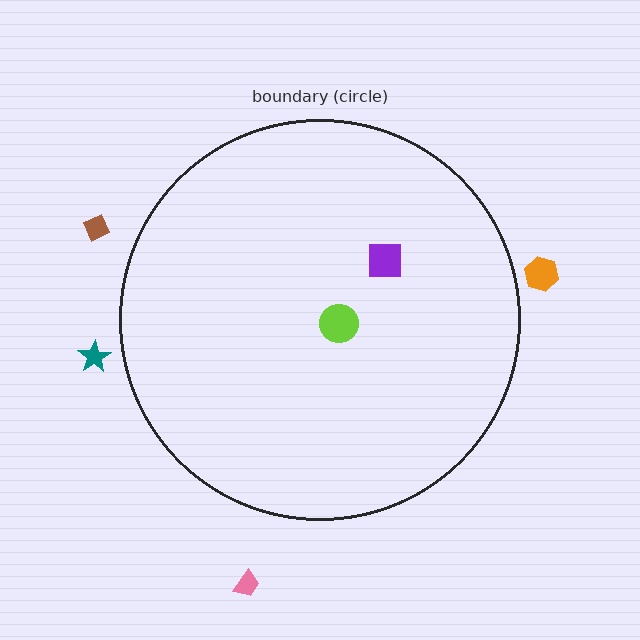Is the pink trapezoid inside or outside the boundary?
Outside.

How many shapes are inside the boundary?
2 inside, 4 outside.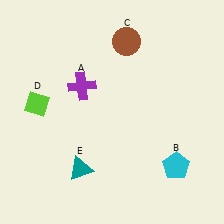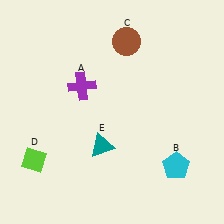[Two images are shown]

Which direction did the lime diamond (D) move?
The lime diamond (D) moved down.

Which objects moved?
The objects that moved are: the lime diamond (D), the teal triangle (E).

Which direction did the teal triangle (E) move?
The teal triangle (E) moved up.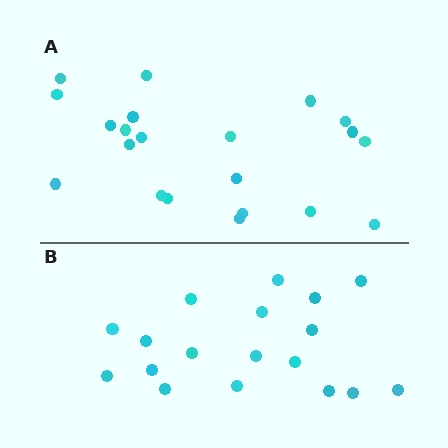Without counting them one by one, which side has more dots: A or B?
Region A (the top region) has more dots.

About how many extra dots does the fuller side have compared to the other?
Region A has just a few more — roughly 2 or 3 more dots than region B.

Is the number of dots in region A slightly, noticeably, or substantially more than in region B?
Region A has only slightly more — the two regions are fairly close. The ratio is roughly 1.2 to 1.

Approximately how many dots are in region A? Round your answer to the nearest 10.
About 20 dots. (The exact count is 21, which rounds to 20.)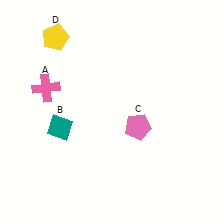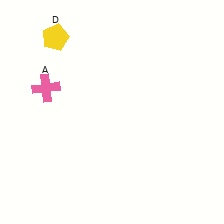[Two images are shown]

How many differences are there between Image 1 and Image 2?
There are 2 differences between the two images.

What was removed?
The pink pentagon (C), the teal diamond (B) were removed in Image 2.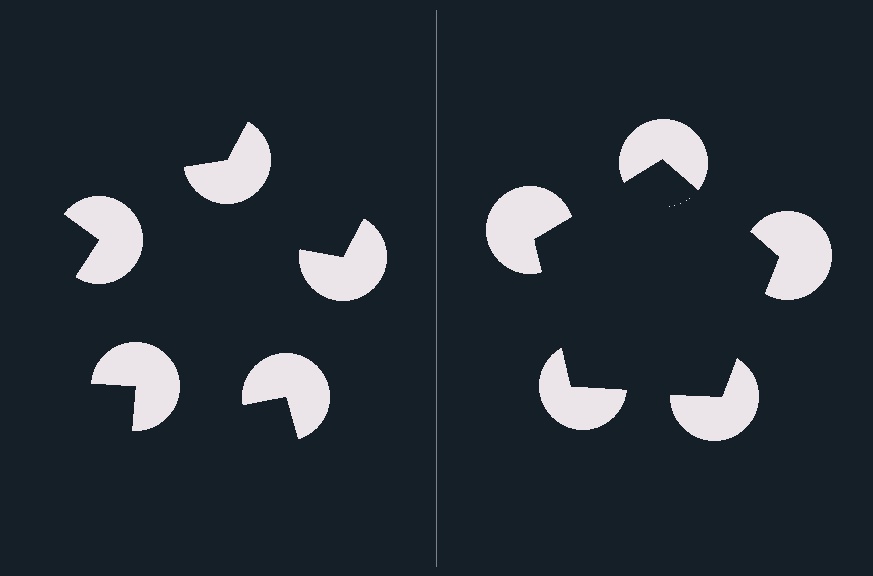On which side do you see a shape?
An illusory pentagon appears on the right side. On the left side the wedge cuts are rotated, so no coherent shape forms.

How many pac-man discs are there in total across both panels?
10 — 5 on each side.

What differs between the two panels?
The pac-man discs are positioned identically on both sides; only the wedge orientations differ. On the right they align to a pentagon; on the left they are misaligned.